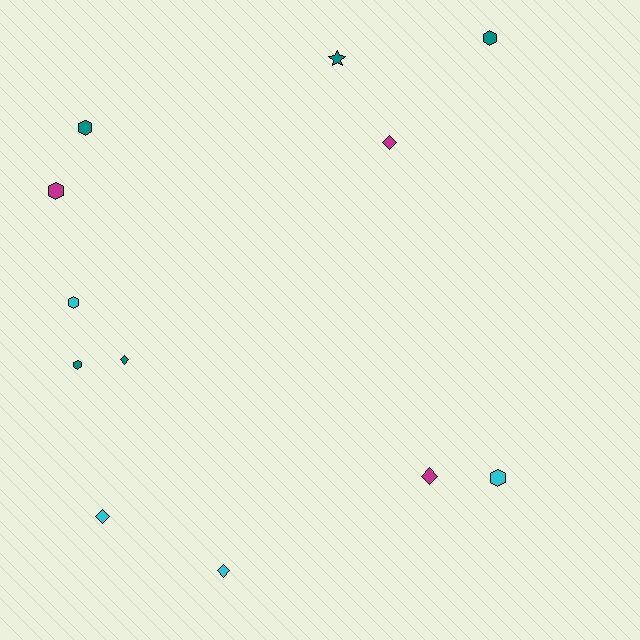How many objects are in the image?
There are 12 objects.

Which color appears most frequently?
Teal, with 5 objects.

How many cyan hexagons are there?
There are 2 cyan hexagons.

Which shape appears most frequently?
Hexagon, with 6 objects.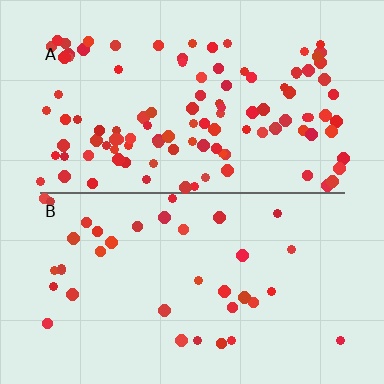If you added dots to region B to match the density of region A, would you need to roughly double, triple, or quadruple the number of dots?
Approximately triple.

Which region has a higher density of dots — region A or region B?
A (the top).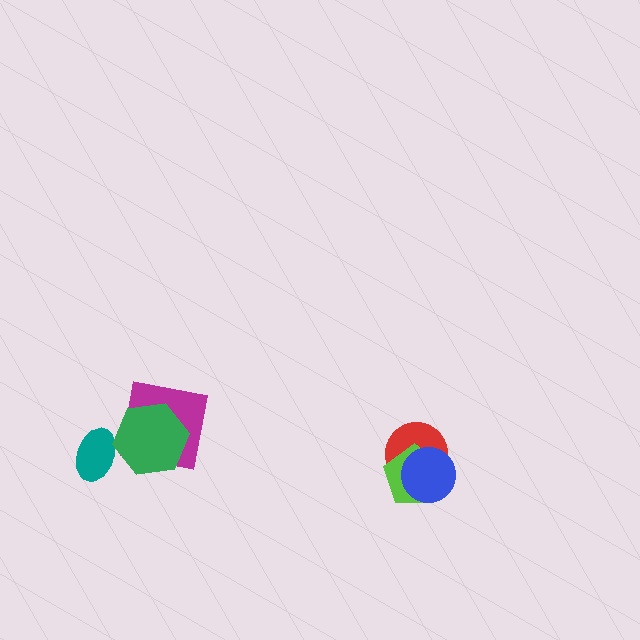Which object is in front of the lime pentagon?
The blue circle is in front of the lime pentagon.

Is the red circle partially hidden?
Yes, it is partially covered by another shape.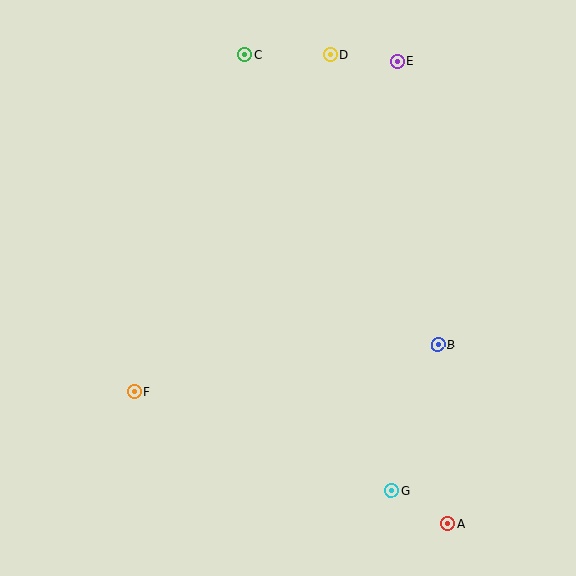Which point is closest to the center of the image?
Point B at (438, 345) is closest to the center.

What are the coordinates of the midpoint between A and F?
The midpoint between A and F is at (291, 458).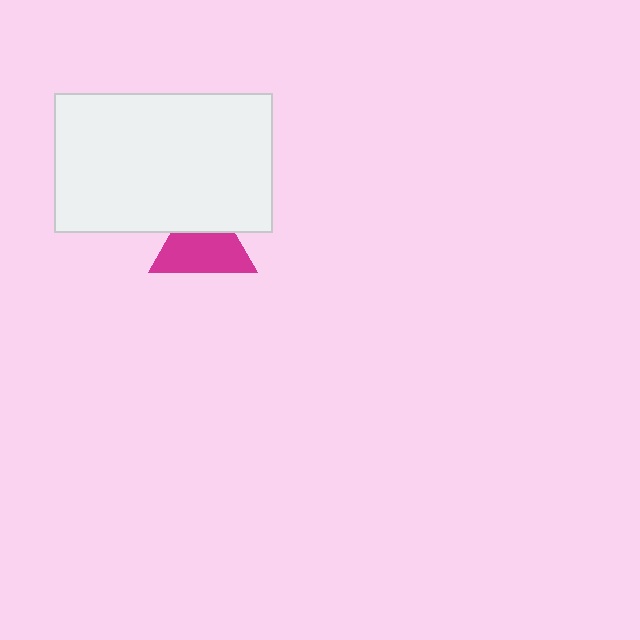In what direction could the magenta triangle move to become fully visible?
The magenta triangle could move down. That would shift it out from behind the white rectangle entirely.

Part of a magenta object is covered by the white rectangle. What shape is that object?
It is a triangle.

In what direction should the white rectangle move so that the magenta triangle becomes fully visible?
The white rectangle should move up. That is the shortest direction to clear the overlap and leave the magenta triangle fully visible.